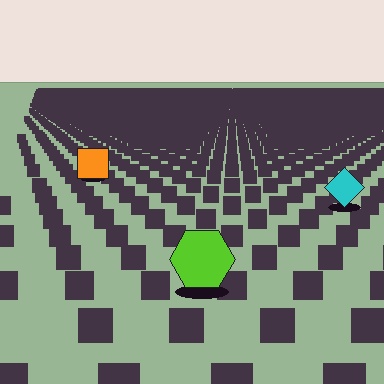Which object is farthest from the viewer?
The orange square is farthest from the viewer. It appears smaller and the ground texture around it is denser.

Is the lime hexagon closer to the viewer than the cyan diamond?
Yes. The lime hexagon is closer — you can tell from the texture gradient: the ground texture is coarser near it.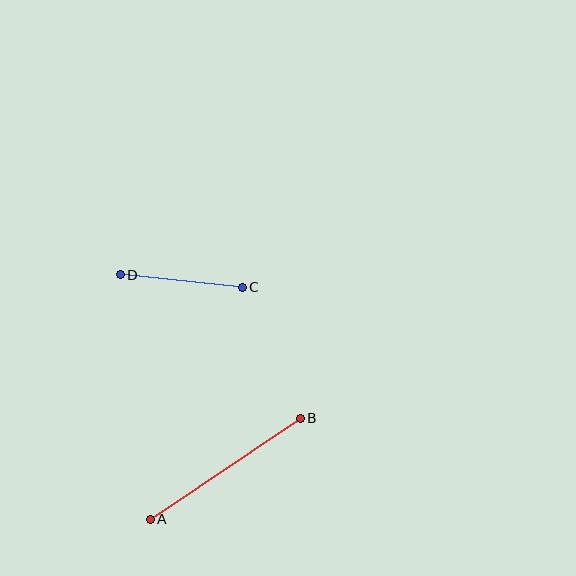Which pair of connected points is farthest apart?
Points A and B are farthest apart.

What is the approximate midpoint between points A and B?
The midpoint is at approximately (225, 469) pixels.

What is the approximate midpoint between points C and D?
The midpoint is at approximately (181, 281) pixels.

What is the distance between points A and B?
The distance is approximately 181 pixels.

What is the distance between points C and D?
The distance is approximately 123 pixels.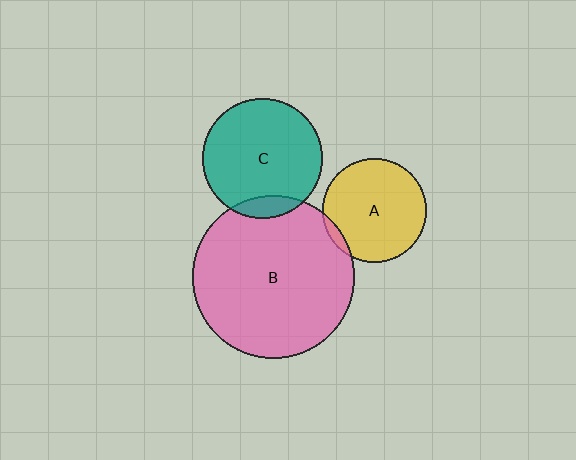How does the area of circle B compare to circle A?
Approximately 2.5 times.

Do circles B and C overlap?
Yes.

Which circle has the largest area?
Circle B (pink).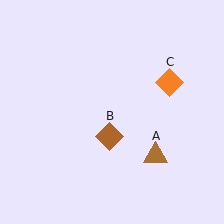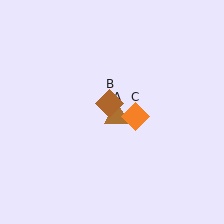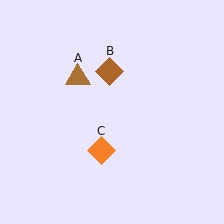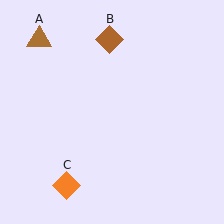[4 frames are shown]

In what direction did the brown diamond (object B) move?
The brown diamond (object B) moved up.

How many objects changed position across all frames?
3 objects changed position: brown triangle (object A), brown diamond (object B), orange diamond (object C).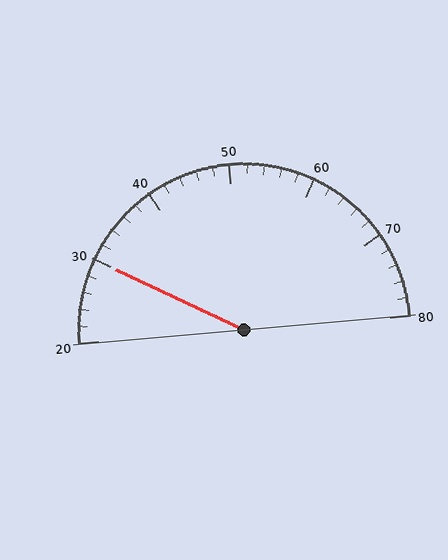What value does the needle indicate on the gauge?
The needle indicates approximately 30.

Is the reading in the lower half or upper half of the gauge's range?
The reading is in the lower half of the range (20 to 80).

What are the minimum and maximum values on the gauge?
The gauge ranges from 20 to 80.